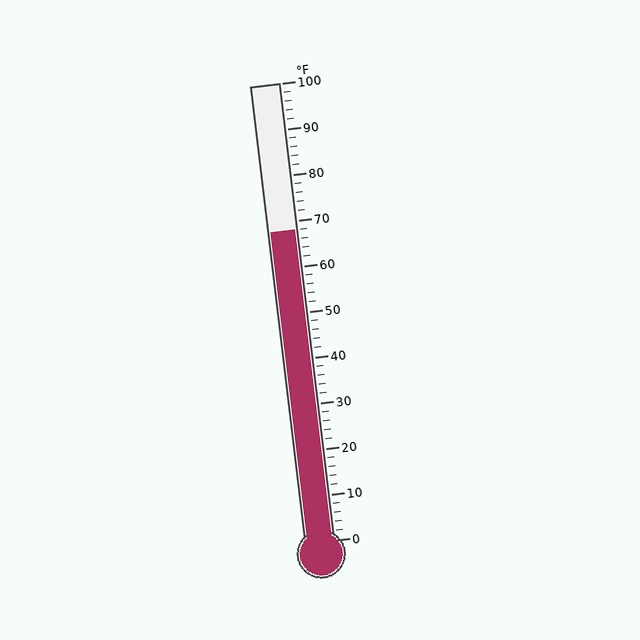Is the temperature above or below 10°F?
The temperature is above 10°F.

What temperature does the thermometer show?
The thermometer shows approximately 68°F.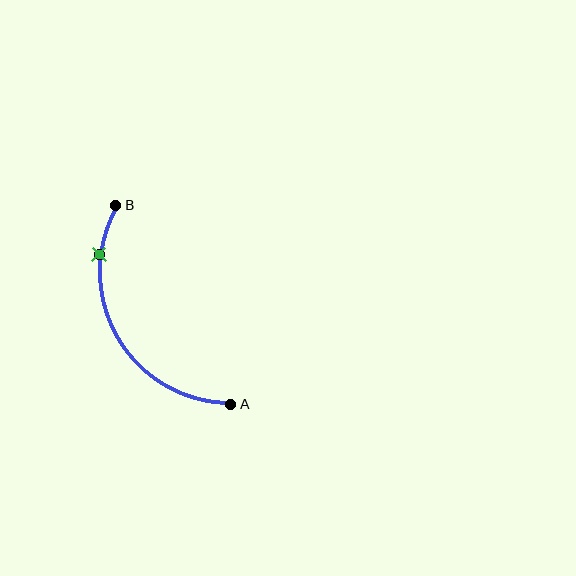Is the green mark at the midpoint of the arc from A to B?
No. The green mark lies on the arc but is closer to endpoint B. The arc midpoint would be at the point on the curve equidistant along the arc from both A and B.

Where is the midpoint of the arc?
The arc midpoint is the point on the curve farthest from the straight line joining A and B. It sits to the left of that line.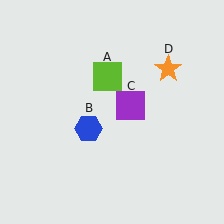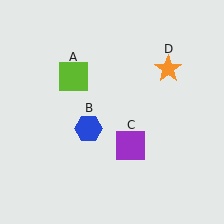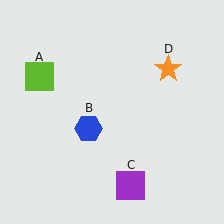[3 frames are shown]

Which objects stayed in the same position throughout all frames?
Blue hexagon (object B) and orange star (object D) remained stationary.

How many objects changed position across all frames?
2 objects changed position: lime square (object A), purple square (object C).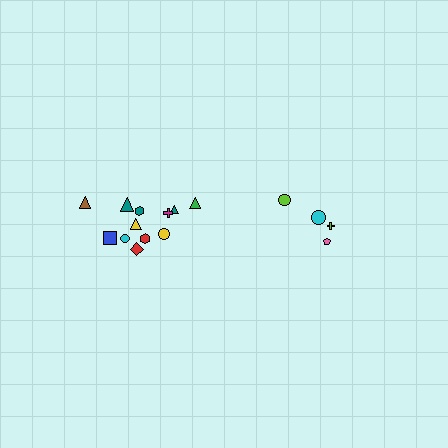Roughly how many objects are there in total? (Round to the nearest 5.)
Roughly 15 objects in total.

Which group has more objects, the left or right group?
The left group.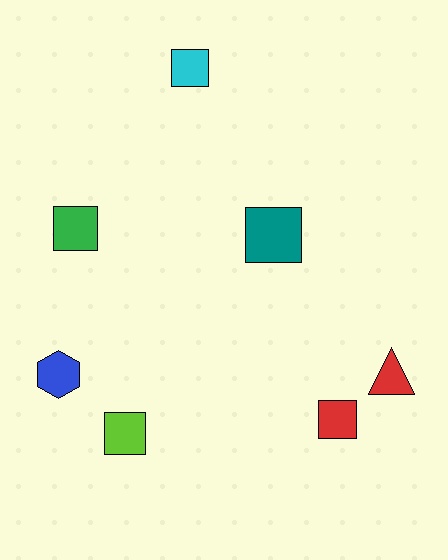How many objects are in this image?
There are 7 objects.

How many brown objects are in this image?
There are no brown objects.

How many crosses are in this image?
There are no crosses.